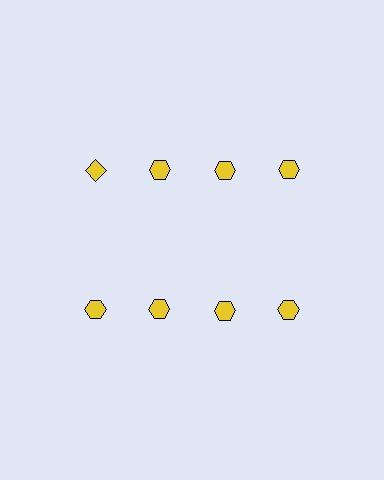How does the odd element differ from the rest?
It has a different shape: diamond instead of hexagon.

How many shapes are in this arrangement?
There are 8 shapes arranged in a grid pattern.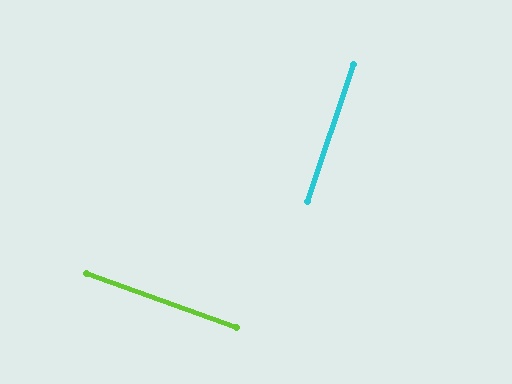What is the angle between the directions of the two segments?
Approximately 89 degrees.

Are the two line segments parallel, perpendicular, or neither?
Perpendicular — they meet at approximately 89°.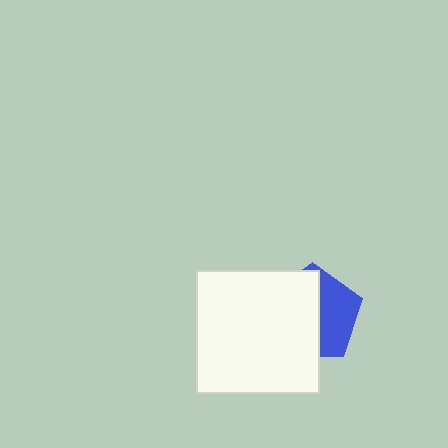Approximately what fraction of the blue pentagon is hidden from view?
Roughly 58% of the blue pentagon is hidden behind the white square.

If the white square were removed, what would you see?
You would see the complete blue pentagon.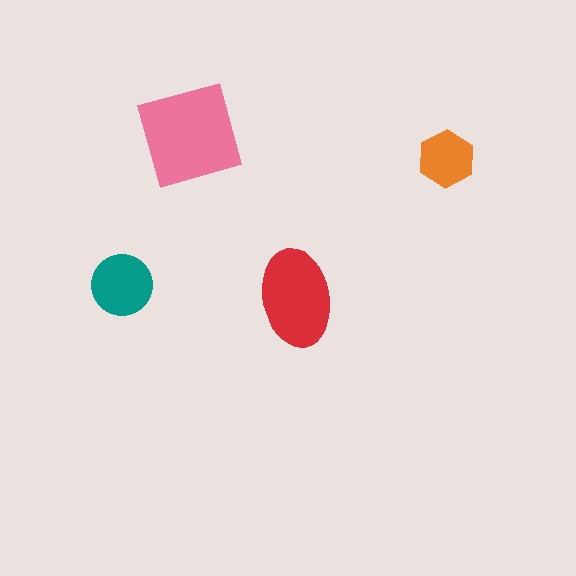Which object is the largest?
The pink diamond.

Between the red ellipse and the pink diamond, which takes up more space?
The pink diamond.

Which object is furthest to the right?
The orange hexagon is rightmost.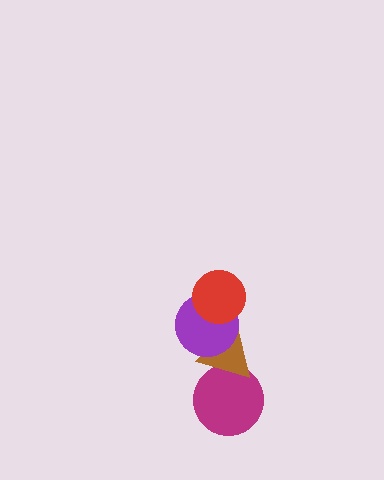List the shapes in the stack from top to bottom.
From top to bottom: the red circle, the purple circle, the brown triangle, the magenta circle.